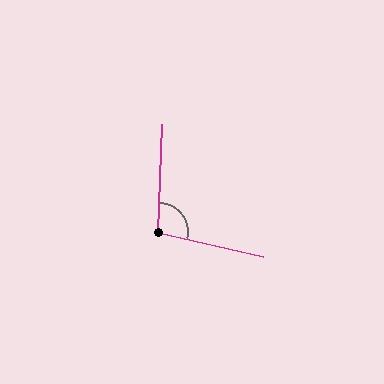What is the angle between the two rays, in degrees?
Approximately 101 degrees.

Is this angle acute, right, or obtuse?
It is obtuse.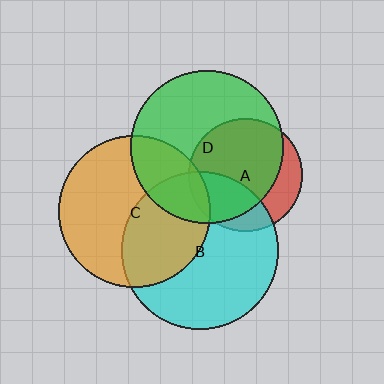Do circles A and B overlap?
Yes.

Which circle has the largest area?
Circle B (cyan).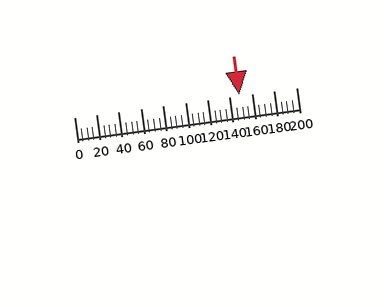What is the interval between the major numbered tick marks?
The major tick marks are spaced 20 units apart.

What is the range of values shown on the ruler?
The ruler shows values from 0 to 200.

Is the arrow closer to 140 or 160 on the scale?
The arrow is closer to 140.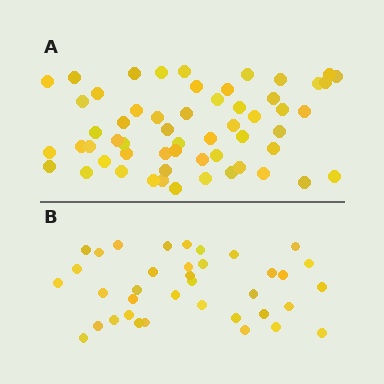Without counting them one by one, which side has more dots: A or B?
Region A (the top region) has more dots.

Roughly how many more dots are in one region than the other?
Region A has approximately 20 more dots than region B.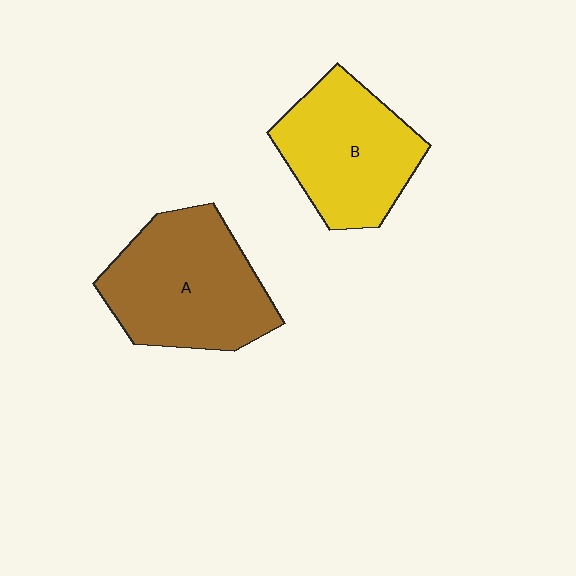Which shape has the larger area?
Shape A (brown).